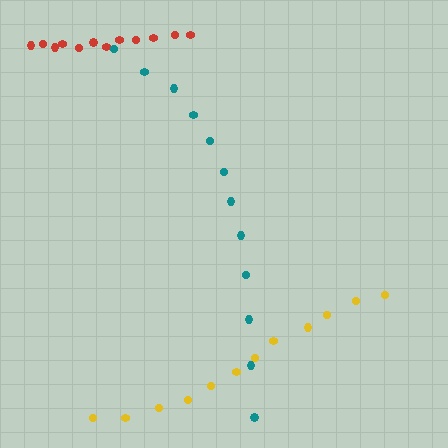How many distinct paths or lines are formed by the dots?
There are 3 distinct paths.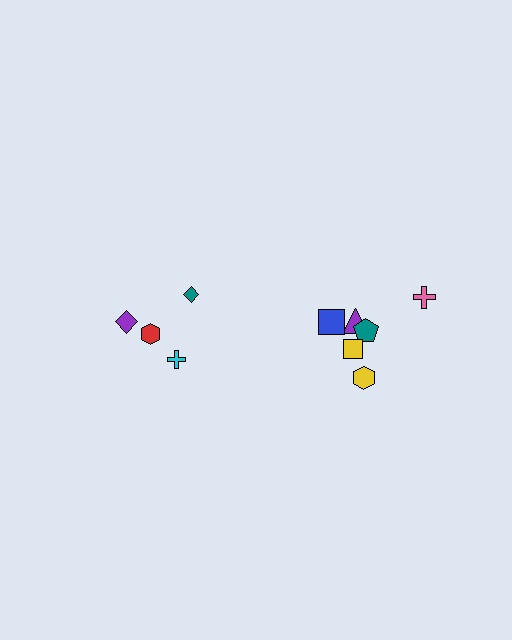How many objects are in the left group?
There are 4 objects.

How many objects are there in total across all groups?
There are 10 objects.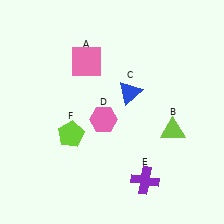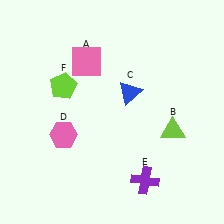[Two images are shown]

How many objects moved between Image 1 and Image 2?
2 objects moved between the two images.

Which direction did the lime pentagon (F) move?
The lime pentagon (F) moved up.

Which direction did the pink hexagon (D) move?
The pink hexagon (D) moved left.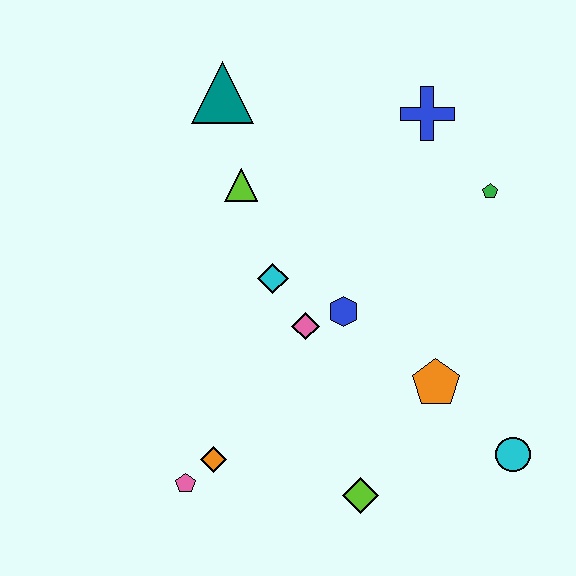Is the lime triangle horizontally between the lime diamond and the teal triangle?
Yes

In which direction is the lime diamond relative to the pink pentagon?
The lime diamond is to the right of the pink pentagon.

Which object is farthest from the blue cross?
The pink pentagon is farthest from the blue cross.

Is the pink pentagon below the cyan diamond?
Yes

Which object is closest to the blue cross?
The green pentagon is closest to the blue cross.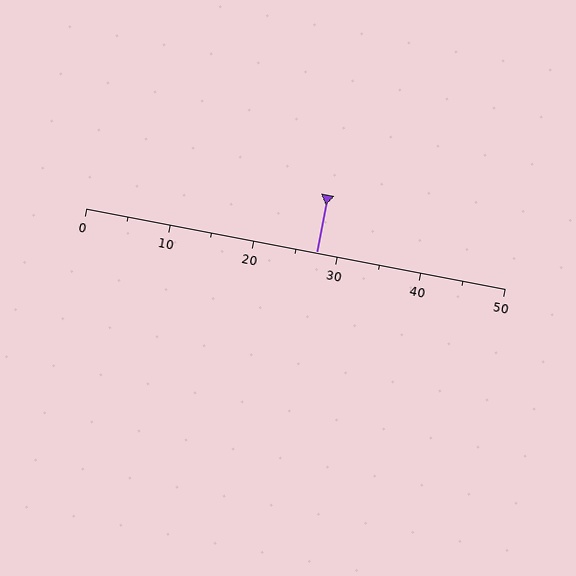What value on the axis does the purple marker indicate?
The marker indicates approximately 27.5.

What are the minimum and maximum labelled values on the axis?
The axis runs from 0 to 50.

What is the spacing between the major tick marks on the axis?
The major ticks are spaced 10 apart.